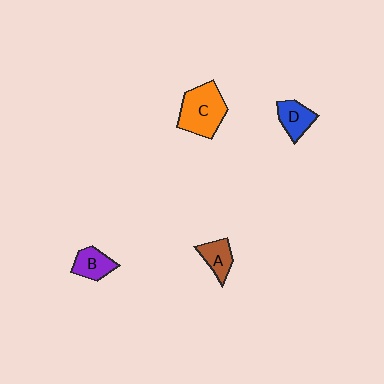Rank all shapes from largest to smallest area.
From largest to smallest: C (orange), D (blue), B (purple), A (brown).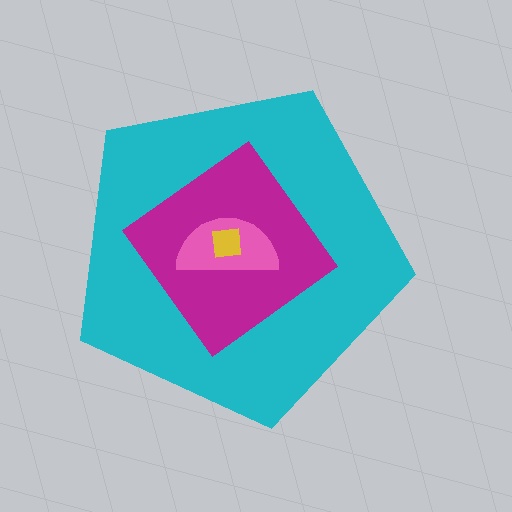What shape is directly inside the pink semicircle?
The yellow square.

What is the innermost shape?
The yellow square.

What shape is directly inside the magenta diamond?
The pink semicircle.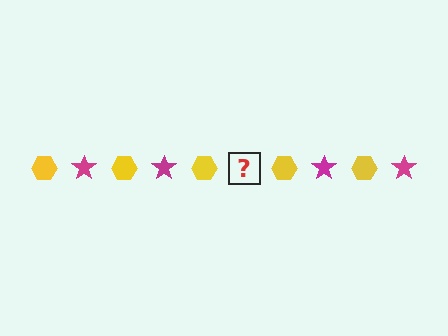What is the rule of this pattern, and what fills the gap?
The rule is that the pattern alternates between yellow hexagon and magenta star. The gap should be filled with a magenta star.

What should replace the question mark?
The question mark should be replaced with a magenta star.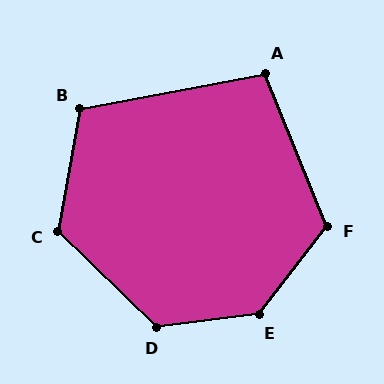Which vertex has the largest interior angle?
E, at approximately 135 degrees.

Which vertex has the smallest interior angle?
A, at approximately 101 degrees.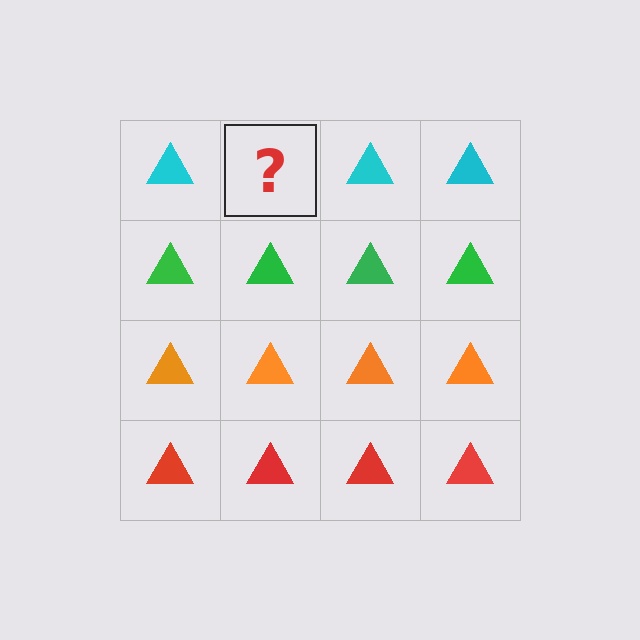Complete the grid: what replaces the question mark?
The question mark should be replaced with a cyan triangle.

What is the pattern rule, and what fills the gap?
The rule is that each row has a consistent color. The gap should be filled with a cyan triangle.